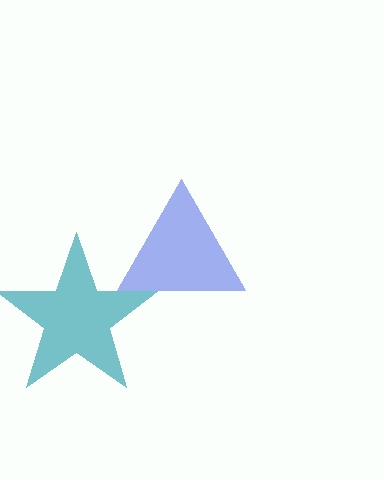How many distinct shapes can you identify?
There are 2 distinct shapes: a blue triangle, a teal star.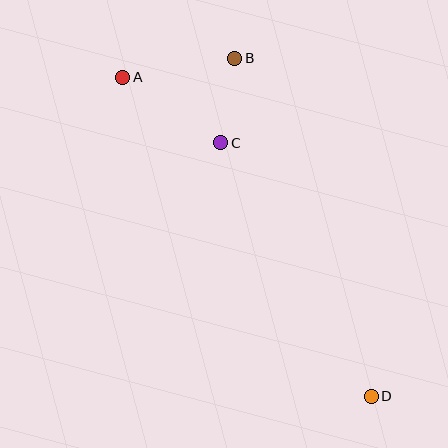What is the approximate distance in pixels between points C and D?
The distance between C and D is approximately 295 pixels.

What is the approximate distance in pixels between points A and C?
The distance between A and C is approximately 118 pixels.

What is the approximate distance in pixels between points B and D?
The distance between B and D is approximately 364 pixels.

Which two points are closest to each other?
Points B and C are closest to each other.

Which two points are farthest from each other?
Points A and D are farthest from each other.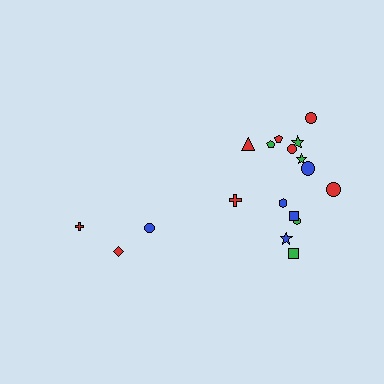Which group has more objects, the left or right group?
The right group.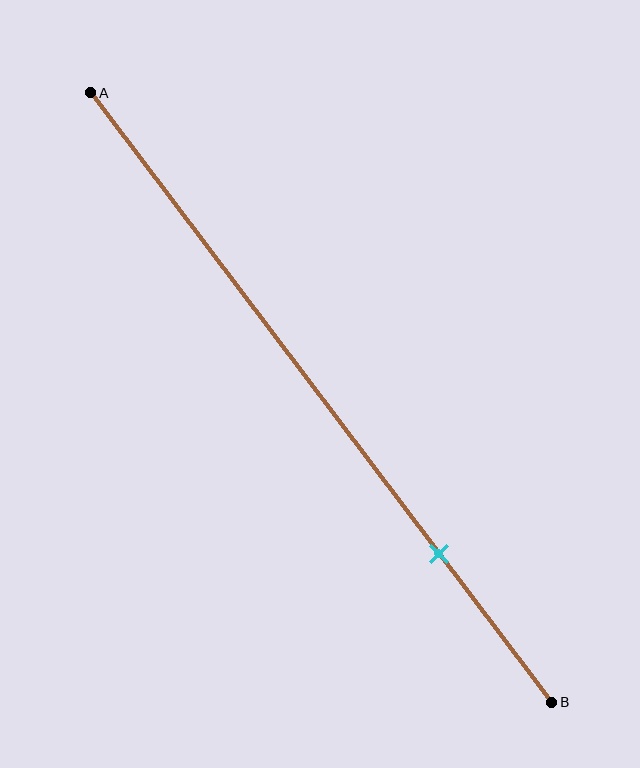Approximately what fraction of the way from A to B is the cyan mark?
The cyan mark is approximately 75% of the way from A to B.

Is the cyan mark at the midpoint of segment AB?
No, the mark is at about 75% from A, not at the 50% midpoint.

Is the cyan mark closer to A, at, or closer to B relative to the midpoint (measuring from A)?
The cyan mark is closer to point B than the midpoint of segment AB.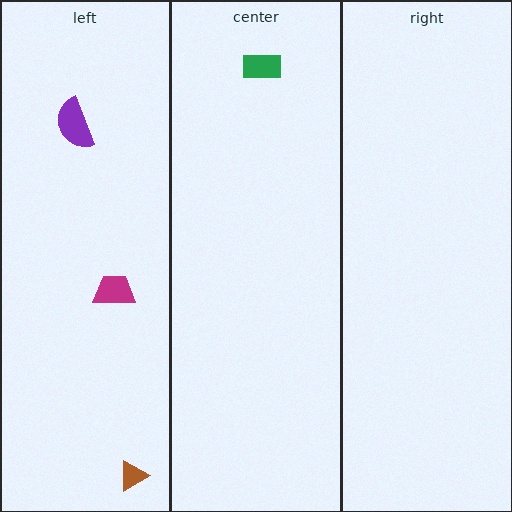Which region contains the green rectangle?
The center region.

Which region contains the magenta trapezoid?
The left region.